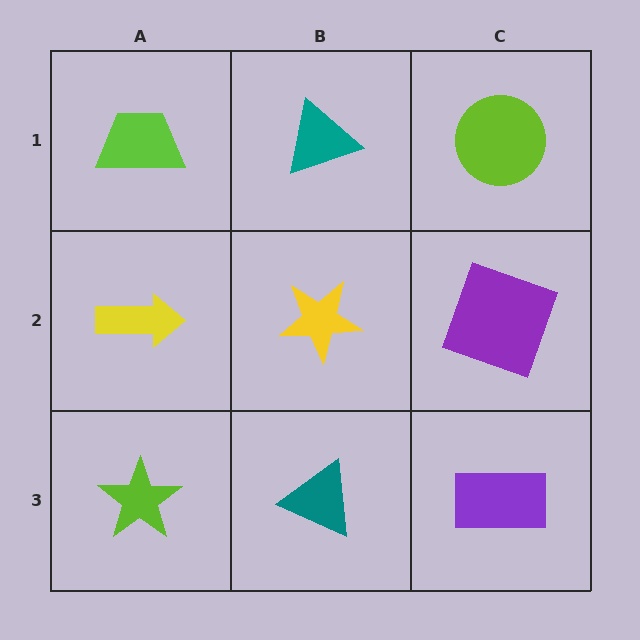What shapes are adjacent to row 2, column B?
A teal triangle (row 1, column B), a teal triangle (row 3, column B), a yellow arrow (row 2, column A), a purple square (row 2, column C).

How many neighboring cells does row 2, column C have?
3.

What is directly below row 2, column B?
A teal triangle.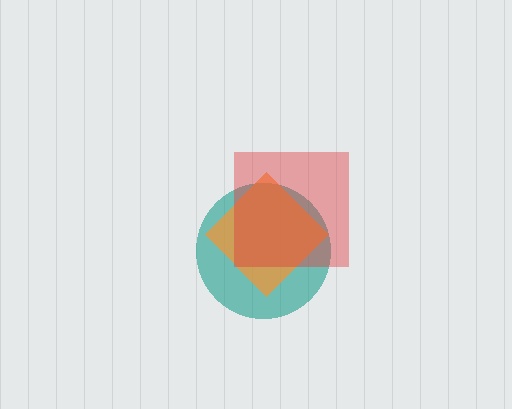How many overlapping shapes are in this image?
There are 3 overlapping shapes in the image.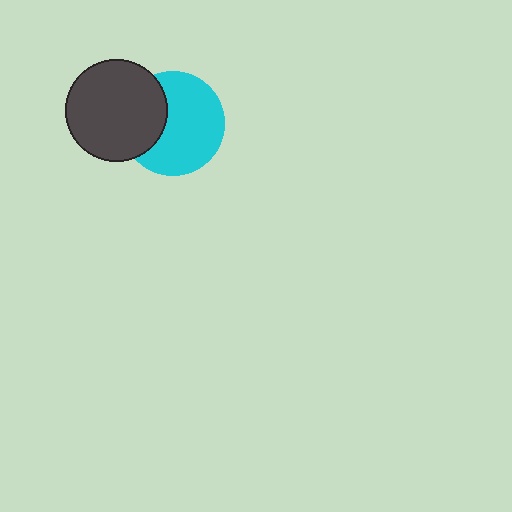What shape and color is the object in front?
The object in front is a dark gray circle.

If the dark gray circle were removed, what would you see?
You would see the complete cyan circle.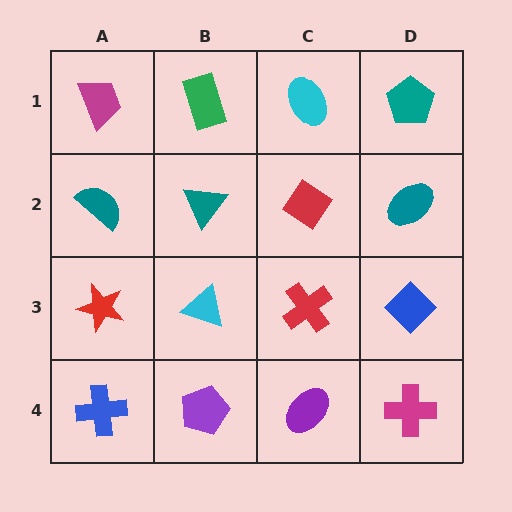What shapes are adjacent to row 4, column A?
A red star (row 3, column A), a purple pentagon (row 4, column B).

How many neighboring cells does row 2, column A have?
3.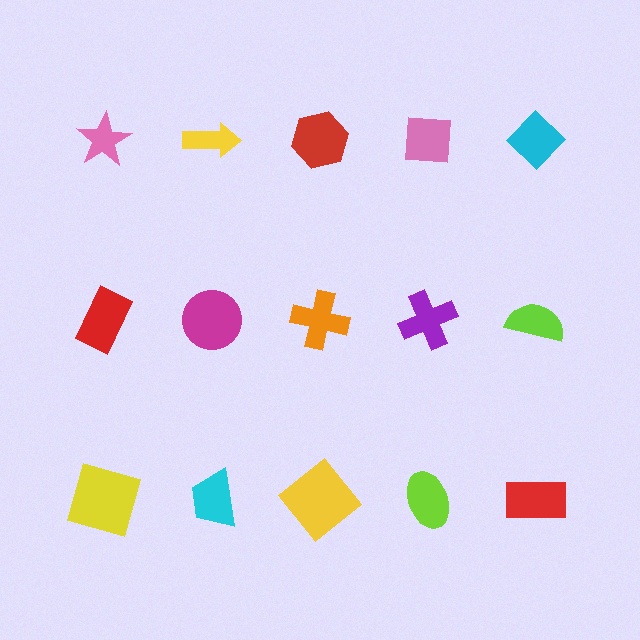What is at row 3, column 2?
A cyan trapezoid.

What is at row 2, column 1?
A red rectangle.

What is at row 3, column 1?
A yellow square.